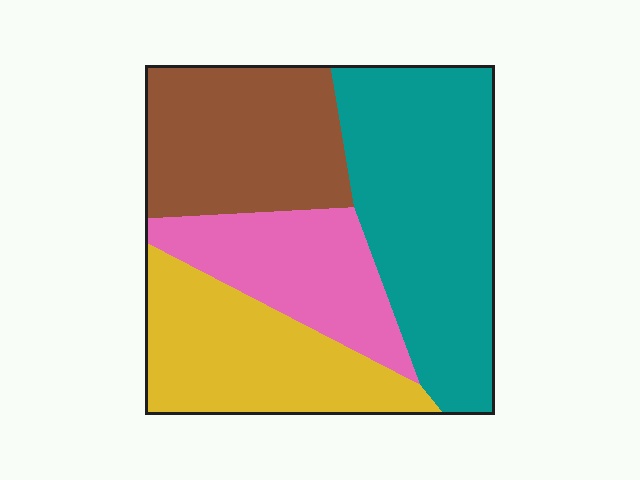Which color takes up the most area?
Teal, at roughly 35%.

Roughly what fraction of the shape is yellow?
Yellow covers roughly 25% of the shape.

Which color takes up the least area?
Pink, at roughly 20%.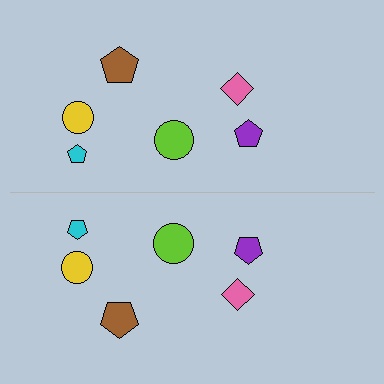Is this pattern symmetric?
Yes, this pattern has bilateral (reflection) symmetry.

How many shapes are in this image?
There are 12 shapes in this image.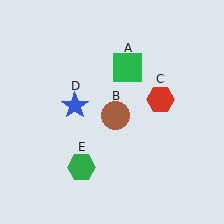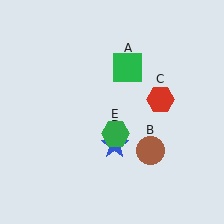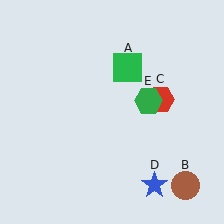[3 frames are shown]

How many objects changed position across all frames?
3 objects changed position: brown circle (object B), blue star (object D), green hexagon (object E).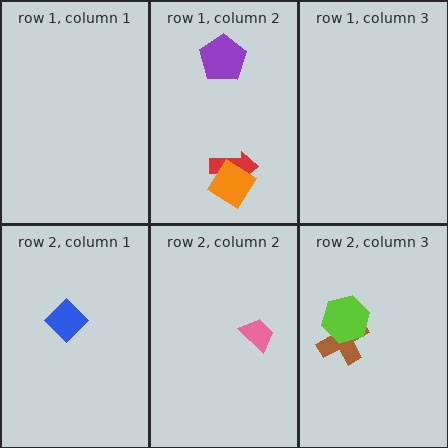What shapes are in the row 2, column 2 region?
The pink trapezoid.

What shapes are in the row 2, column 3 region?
The brown cross, the lime hexagon.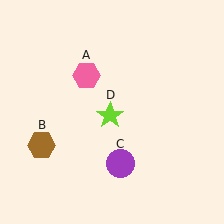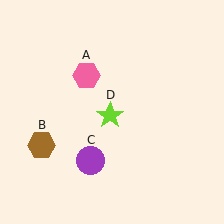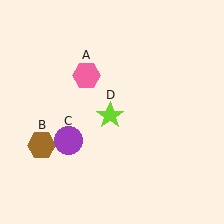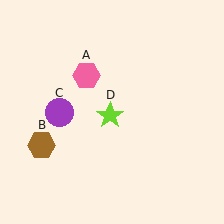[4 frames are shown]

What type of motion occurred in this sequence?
The purple circle (object C) rotated clockwise around the center of the scene.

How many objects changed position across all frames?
1 object changed position: purple circle (object C).